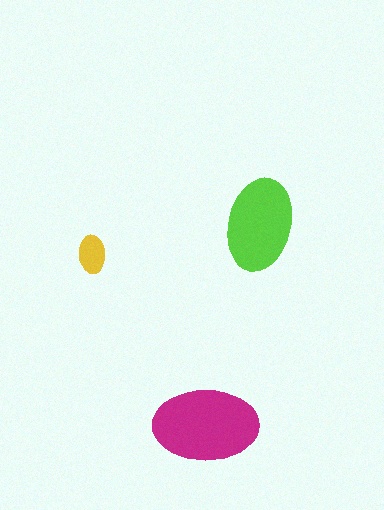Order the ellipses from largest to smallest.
the magenta one, the lime one, the yellow one.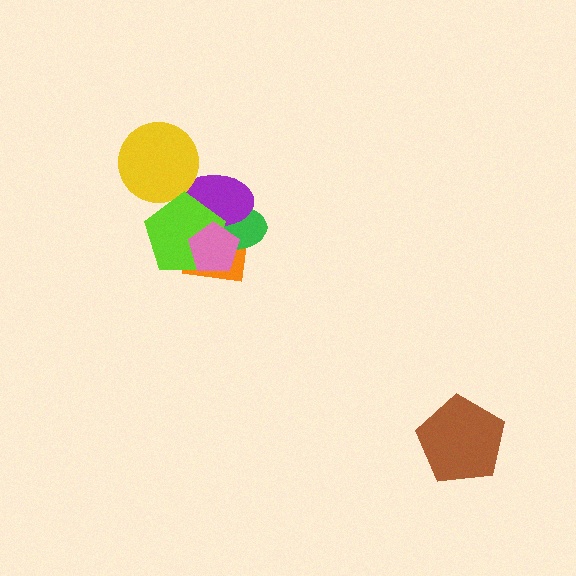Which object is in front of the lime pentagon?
The pink pentagon is in front of the lime pentagon.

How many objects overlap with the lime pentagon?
4 objects overlap with the lime pentagon.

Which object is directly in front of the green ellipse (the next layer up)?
The purple ellipse is directly in front of the green ellipse.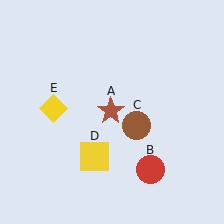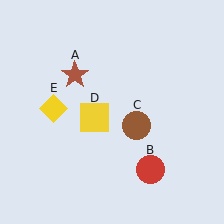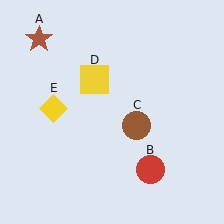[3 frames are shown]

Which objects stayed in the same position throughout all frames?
Red circle (object B) and brown circle (object C) and yellow diamond (object E) remained stationary.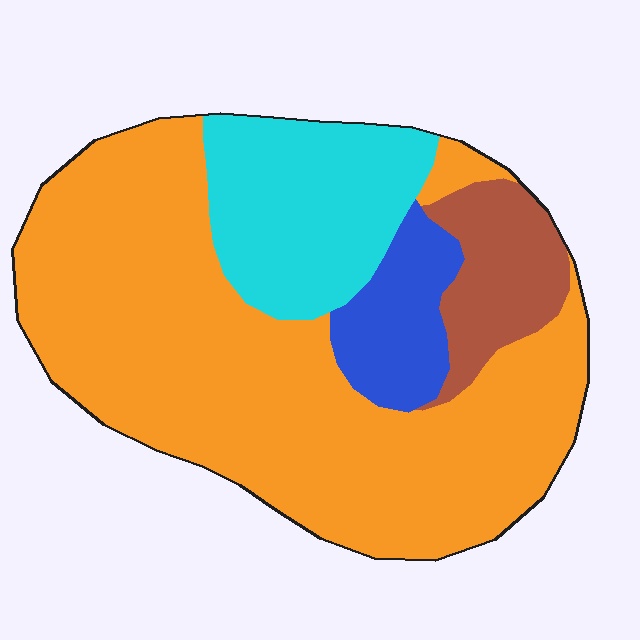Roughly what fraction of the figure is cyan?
Cyan takes up about one fifth (1/5) of the figure.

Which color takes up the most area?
Orange, at roughly 65%.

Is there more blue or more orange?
Orange.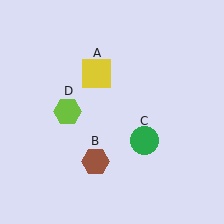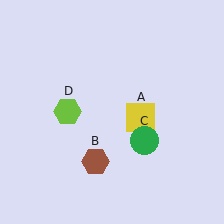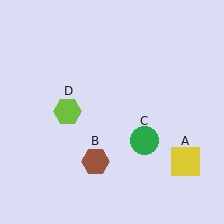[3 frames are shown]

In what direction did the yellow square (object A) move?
The yellow square (object A) moved down and to the right.